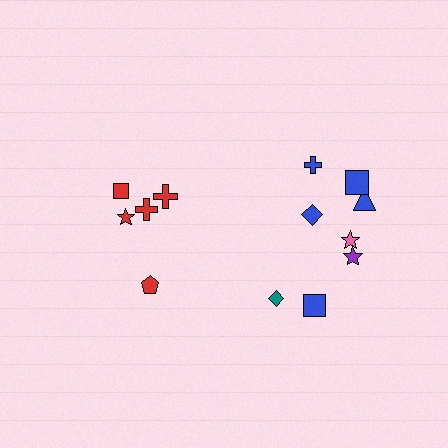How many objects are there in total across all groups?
There are 13 objects.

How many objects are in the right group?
There are 8 objects.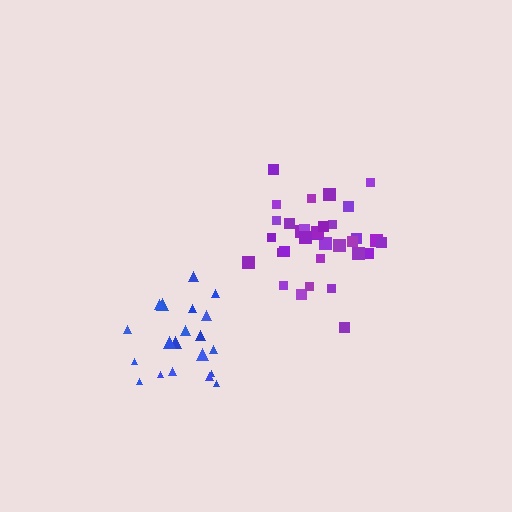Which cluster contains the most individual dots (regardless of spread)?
Purple (33).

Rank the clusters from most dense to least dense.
purple, blue.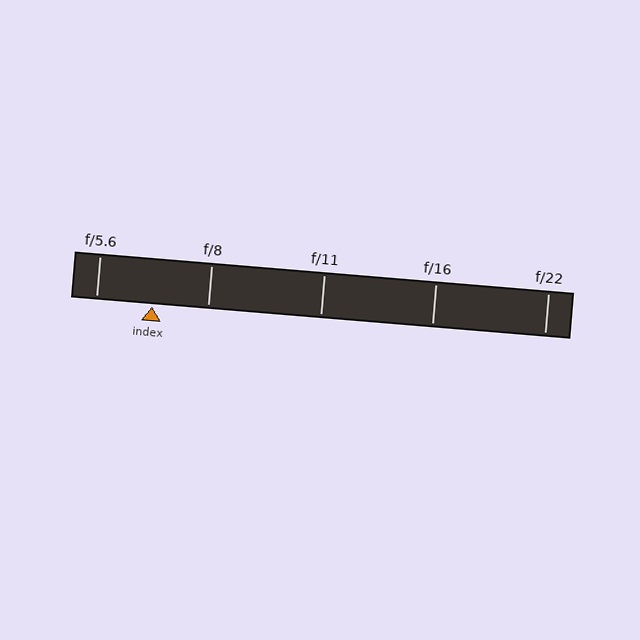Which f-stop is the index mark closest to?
The index mark is closest to f/8.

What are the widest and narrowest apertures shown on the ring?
The widest aperture shown is f/5.6 and the narrowest is f/22.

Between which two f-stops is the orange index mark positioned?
The index mark is between f/5.6 and f/8.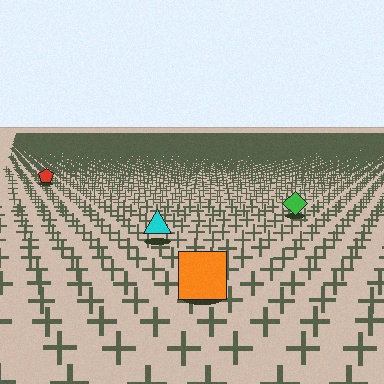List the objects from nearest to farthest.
From nearest to farthest: the orange square, the cyan triangle, the green diamond, the red pentagon.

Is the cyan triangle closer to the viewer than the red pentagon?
Yes. The cyan triangle is closer — you can tell from the texture gradient: the ground texture is coarser near it.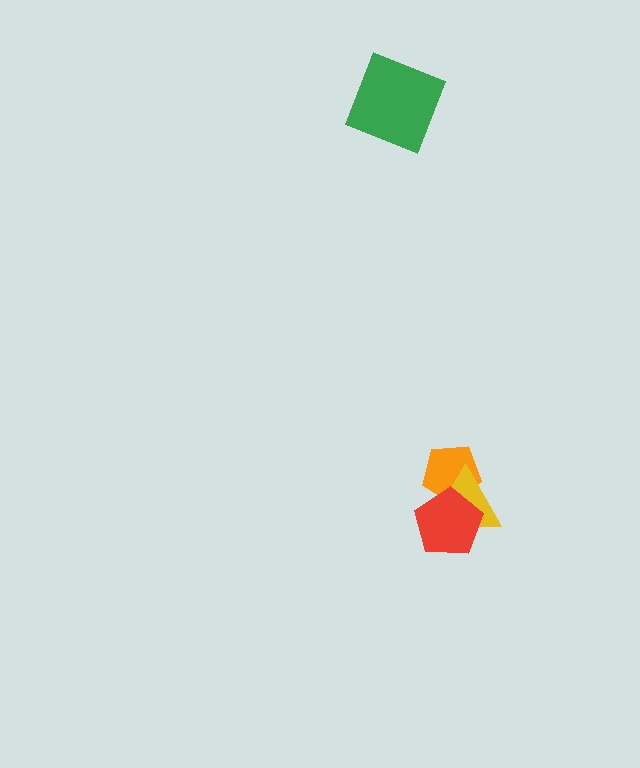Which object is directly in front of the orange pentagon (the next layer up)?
The yellow triangle is directly in front of the orange pentagon.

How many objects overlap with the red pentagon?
2 objects overlap with the red pentagon.